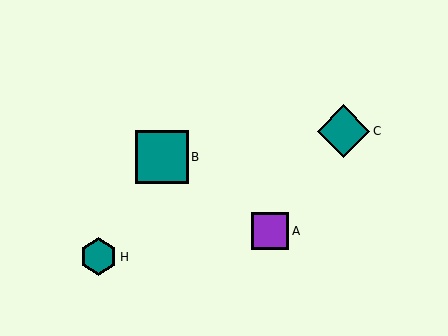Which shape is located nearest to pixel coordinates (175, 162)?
The teal square (labeled B) at (162, 157) is nearest to that location.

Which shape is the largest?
The teal square (labeled B) is the largest.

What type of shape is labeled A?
Shape A is a purple square.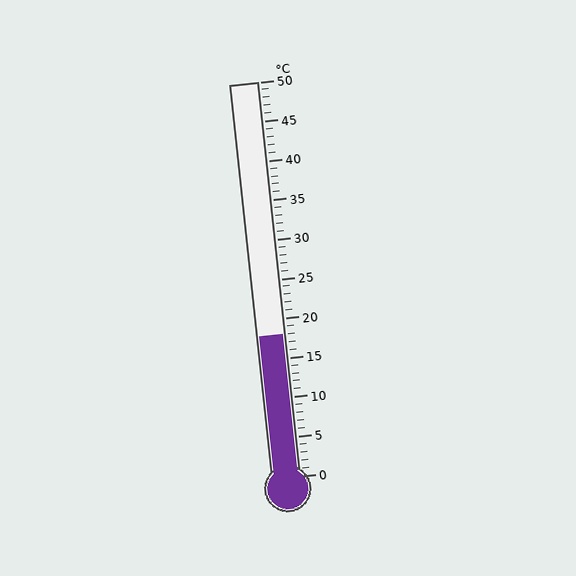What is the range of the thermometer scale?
The thermometer scale ranges from 0°C to 50°C.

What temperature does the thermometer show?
The thermometer shows approximately 18°C.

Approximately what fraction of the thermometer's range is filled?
The thermometer is filled to approximately 35% of its range.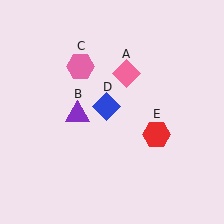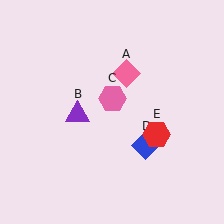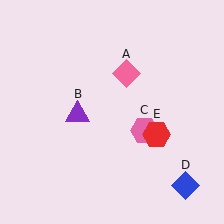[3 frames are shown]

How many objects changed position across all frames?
2 objects changed position: pink hexagon (object C), blue diamond (object D).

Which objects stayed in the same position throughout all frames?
Pink diamond (object A) and purple triangle (object B) and red hexagon (object E) remained stationary.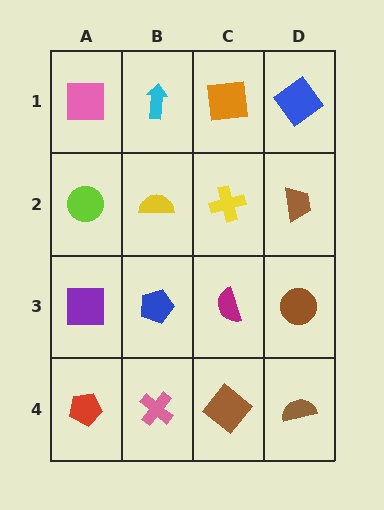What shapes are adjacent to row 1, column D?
A brown trapezoid (row 2, column D), an orange square (row 1, column C).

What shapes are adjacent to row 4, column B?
A blue pentagon (row 3, column B), a red pentagon (row 4, column A), a brown diamond (row 4, column C).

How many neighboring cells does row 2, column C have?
4.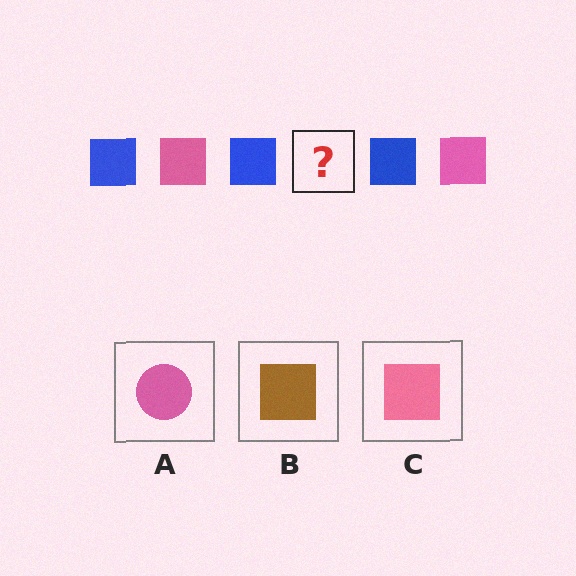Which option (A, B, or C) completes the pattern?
C.